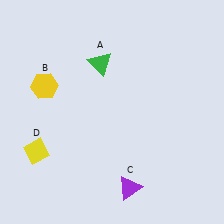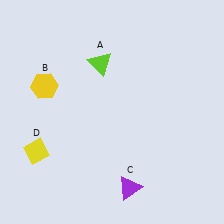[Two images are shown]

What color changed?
The triangle (A) changed from green in Image 1 to lime in Image 2.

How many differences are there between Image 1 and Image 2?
There is 1 difference between the two images.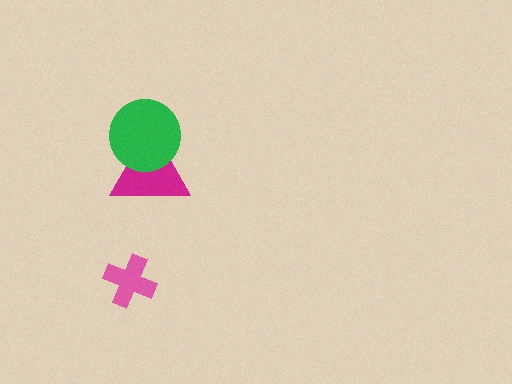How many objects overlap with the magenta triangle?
1 object overlaps with the magenta triangle.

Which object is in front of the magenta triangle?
The green circle is in front of the magenta triangle.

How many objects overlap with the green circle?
1 object overlaps with the green circle.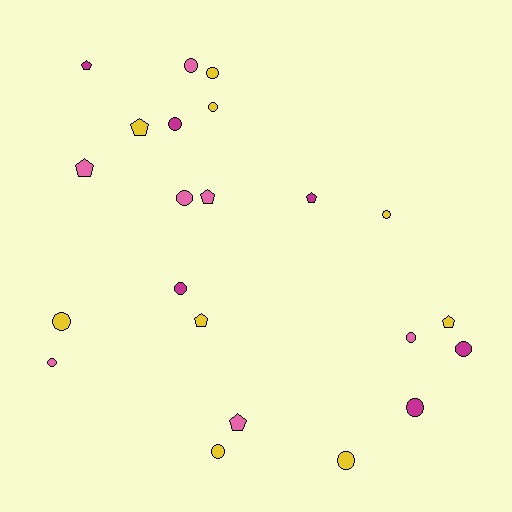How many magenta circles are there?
There are 4 magenta circles.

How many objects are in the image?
There are 22 objects.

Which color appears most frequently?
Yellow, with 9 objects.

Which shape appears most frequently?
Circle, with 14 objects.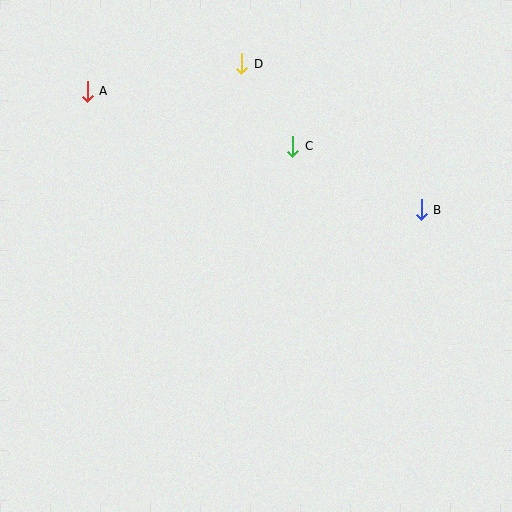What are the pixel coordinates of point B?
Point B is at (421, 210).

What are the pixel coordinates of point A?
Point A is at (87, 91).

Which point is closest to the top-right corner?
Point B is closest to the top-right corner.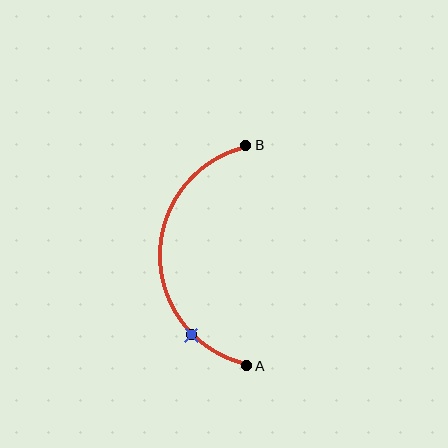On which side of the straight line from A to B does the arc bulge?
The arc bulges to the left of the straight line connecting A and B.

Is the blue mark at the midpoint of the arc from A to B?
No. The blue mark lies on the arc but is closer to endpoint A. The arc midpoint would be at the point on the curve equidistant along the arc from both A and B.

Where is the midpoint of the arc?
The arc midpoint is the point on the curve farthest from the straight line joining A and B. It sits to the left of that line.